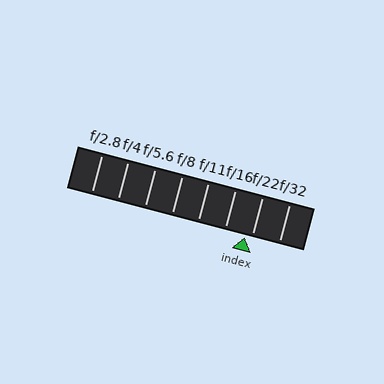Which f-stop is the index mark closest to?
The index mark is closest to f/22.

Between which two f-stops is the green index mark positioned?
The index mark is between f/16 and f/22.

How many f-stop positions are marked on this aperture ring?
There are 8 f-stop positions marked.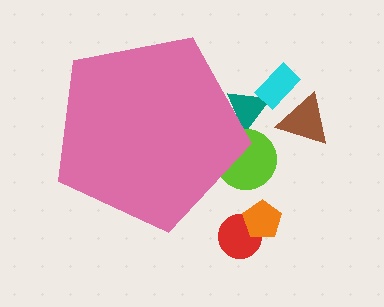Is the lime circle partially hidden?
Yes, the lime circle is partially hidden behind the pink pentagon.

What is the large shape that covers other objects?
A pink pentagon.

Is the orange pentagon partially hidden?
No, the orange pentagon is fully visible.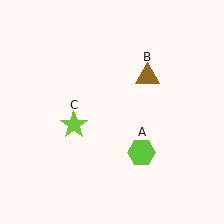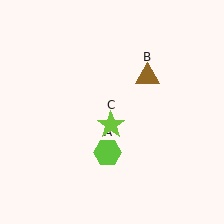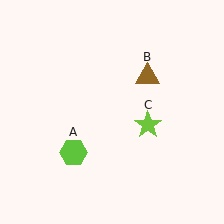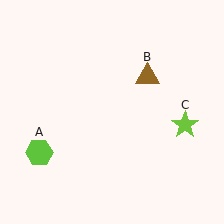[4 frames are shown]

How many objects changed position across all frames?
2 objects changed position: lime hexagon (object A), lime star (object C).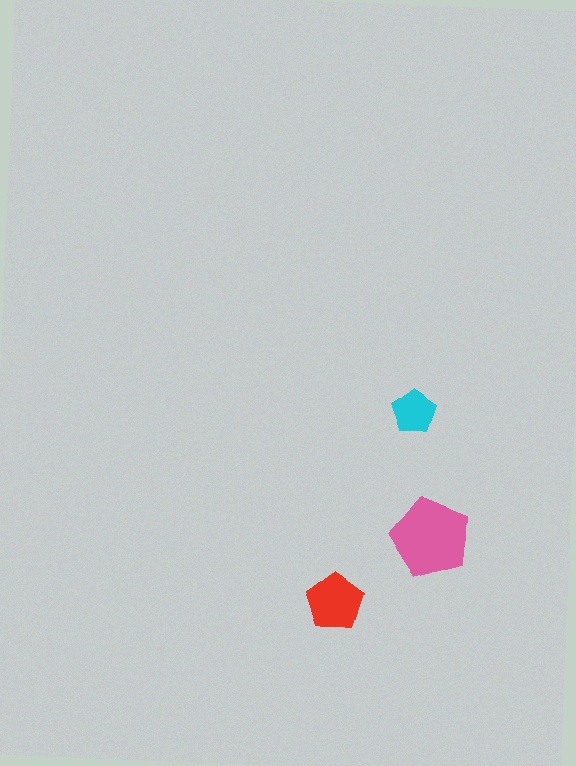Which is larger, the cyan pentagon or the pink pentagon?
The pink one.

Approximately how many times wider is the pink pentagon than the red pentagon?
About 1.5 times wider.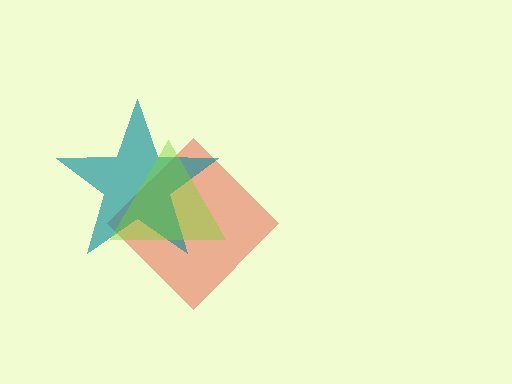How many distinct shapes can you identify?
There are 3 distinct shapes: a red diamond, a teal star, a lime triangle.